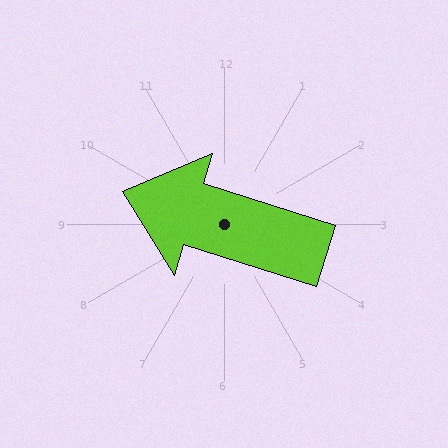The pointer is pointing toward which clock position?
Roughly 10 o'clock.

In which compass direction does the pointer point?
West.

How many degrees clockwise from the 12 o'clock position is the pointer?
Approximately 288 degrees.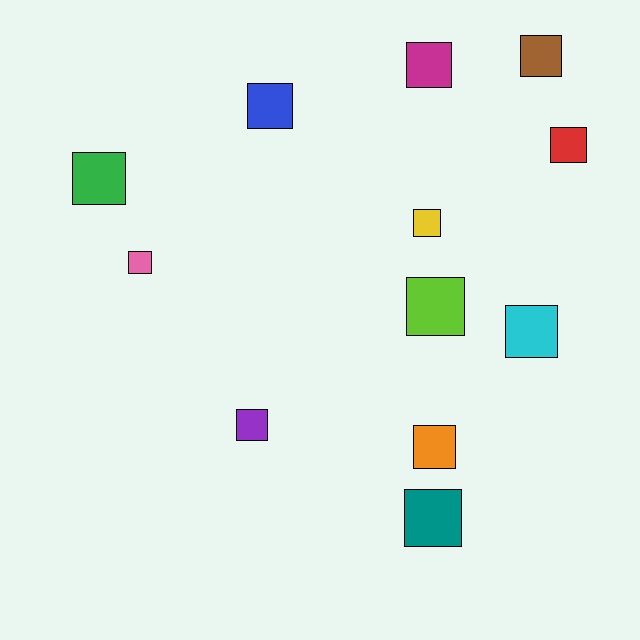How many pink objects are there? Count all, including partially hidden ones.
There is 1 pink object.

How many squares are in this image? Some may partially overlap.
There are 12 squares.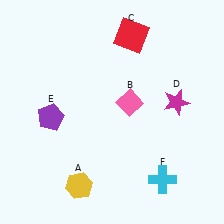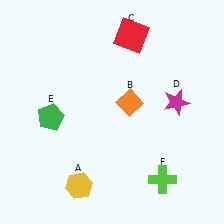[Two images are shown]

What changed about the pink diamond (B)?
In Image 1, B is pink. In Image 2, it changed to orange.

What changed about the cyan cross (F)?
In Image 1, F is cyan. In Image 2, it changed to lime.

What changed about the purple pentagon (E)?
In Image 1, E is purple. In Image 2, it changed to green.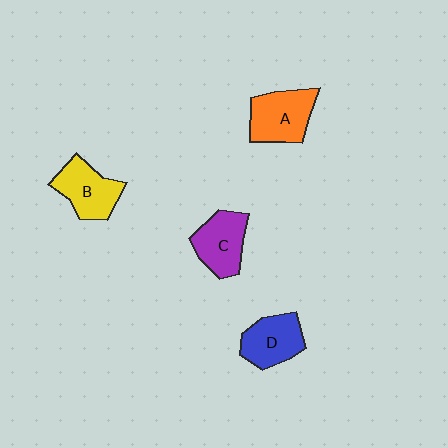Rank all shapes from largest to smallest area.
From largest to smallest: A (orange), B (yellow), C (purple), D (blue).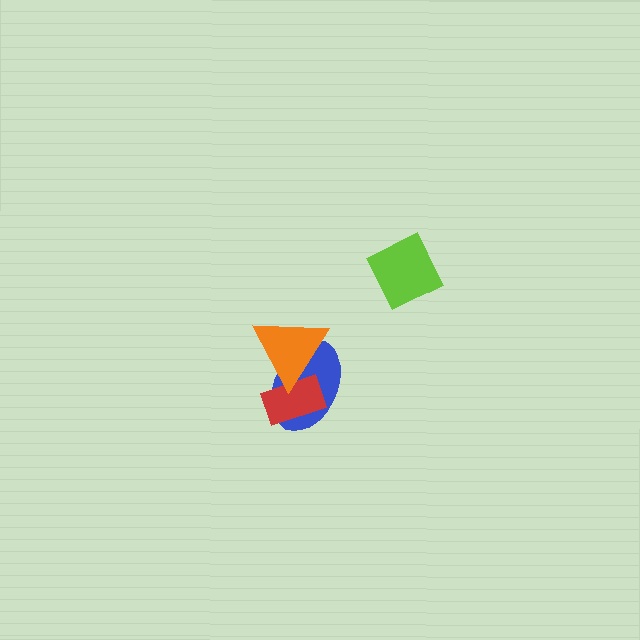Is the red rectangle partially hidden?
Yes, it is partially covered by another shape.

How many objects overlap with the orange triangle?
2 objects overlap with the orange triangle.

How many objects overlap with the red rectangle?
2 objects overlap with the red rectangle.